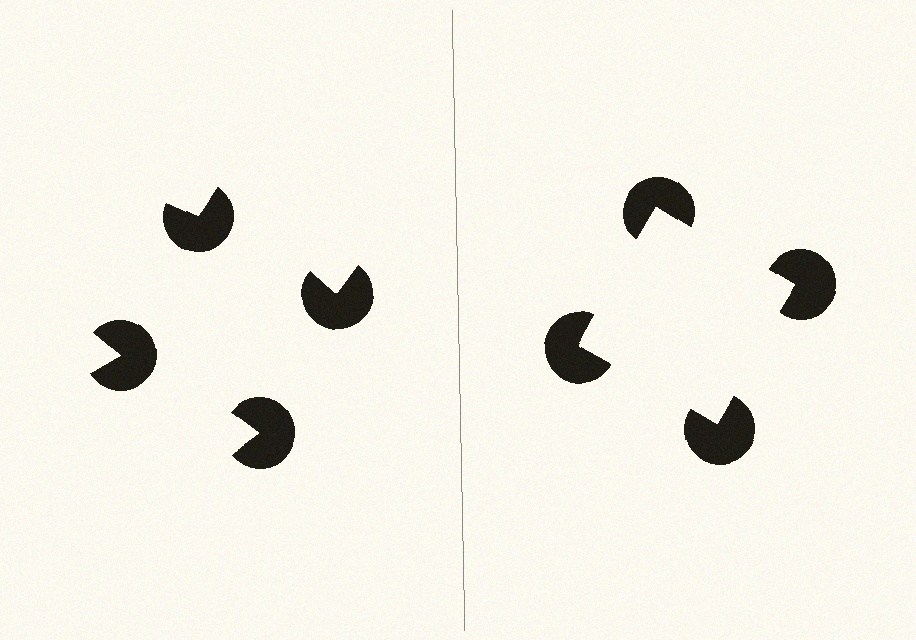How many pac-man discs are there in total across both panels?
8 — 4 on each side.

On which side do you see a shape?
An illusory square appears on the right side. On the left side the wedge cuts are rotated, so no coherent shape forms.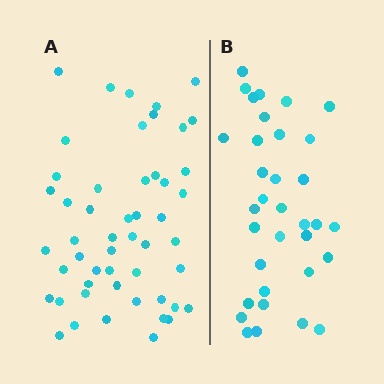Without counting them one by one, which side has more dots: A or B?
Region A (the left region) has more dots.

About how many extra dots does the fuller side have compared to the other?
Region A has approximately 15 more dots than region B.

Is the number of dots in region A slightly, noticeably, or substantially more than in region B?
Region A has substantially more. The ratio is roughly 1.5 to 1.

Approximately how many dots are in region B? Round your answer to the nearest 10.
About 30 dots. (The exact count is 34, which rounds to 30.)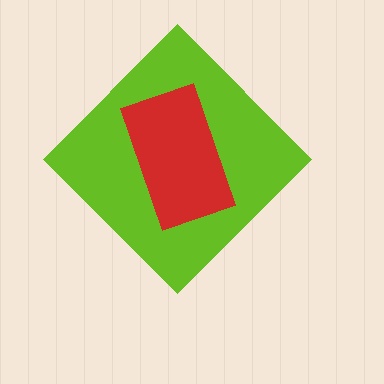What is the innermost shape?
The red rectangle.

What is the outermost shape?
The lime diamond.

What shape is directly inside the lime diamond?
The red rectangle.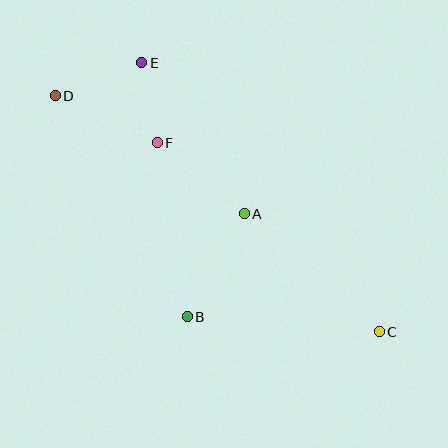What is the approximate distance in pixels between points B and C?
The distance between B and C is approximately 193 pixels.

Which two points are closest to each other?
Points E and F are closest to each other.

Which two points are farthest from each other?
Points C and D are farthest from each other.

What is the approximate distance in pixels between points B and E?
The distance between B and E is approximately 258 pixels.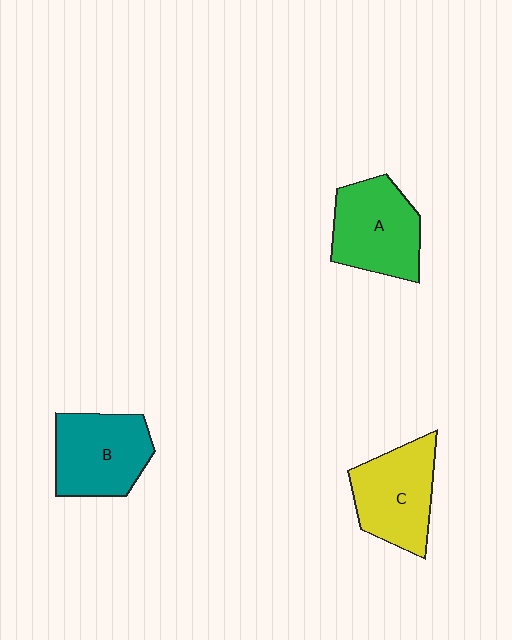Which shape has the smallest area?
Shape B (teal).